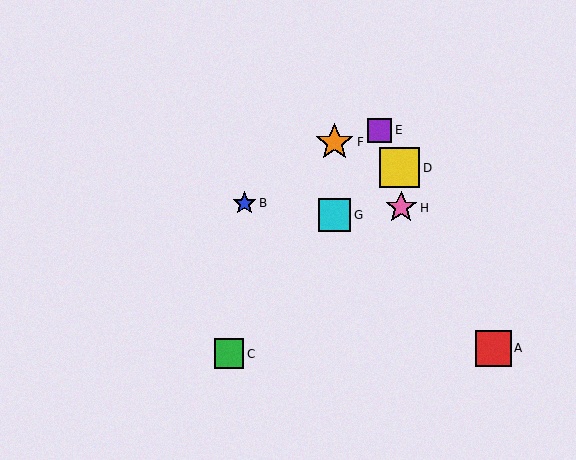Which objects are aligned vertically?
Objects F, G are aligned vertically.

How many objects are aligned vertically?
2 objects (F, G) are aligned vertically.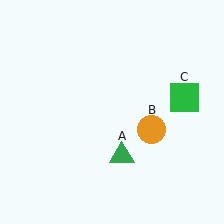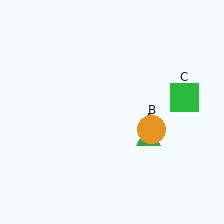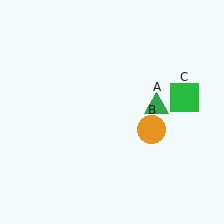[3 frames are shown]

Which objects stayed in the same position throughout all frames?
Orange circle (object B) and green square (object C) remained stationary.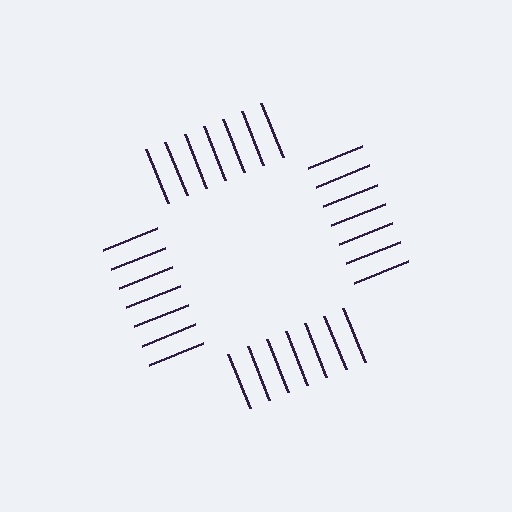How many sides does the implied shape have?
4 sides — the line-ends trace a square.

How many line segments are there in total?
28 — 7 along each of the 4 edges.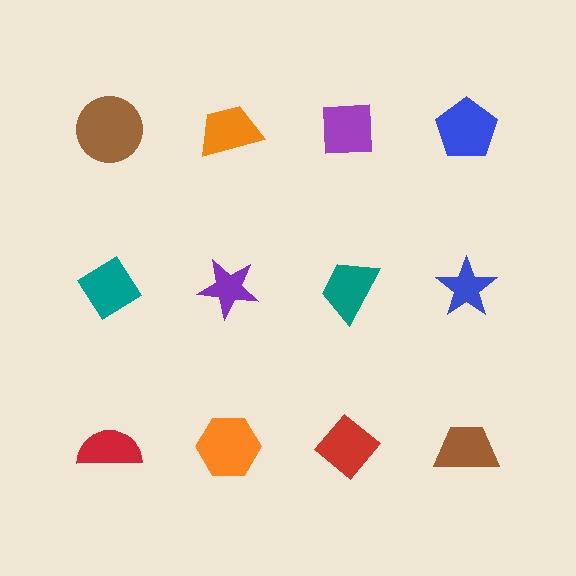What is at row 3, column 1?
A red semicircle.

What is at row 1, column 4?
A blue pentagon.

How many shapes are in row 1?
4 shapes.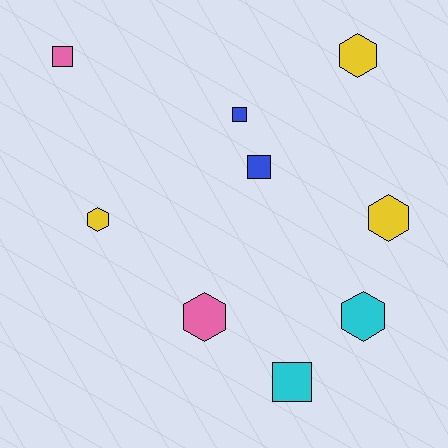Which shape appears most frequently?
Hexagon, with 5 objects.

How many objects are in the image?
There are 9 objects.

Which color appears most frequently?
Yellow, with 3 objects.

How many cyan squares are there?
There is 1 cyan square.